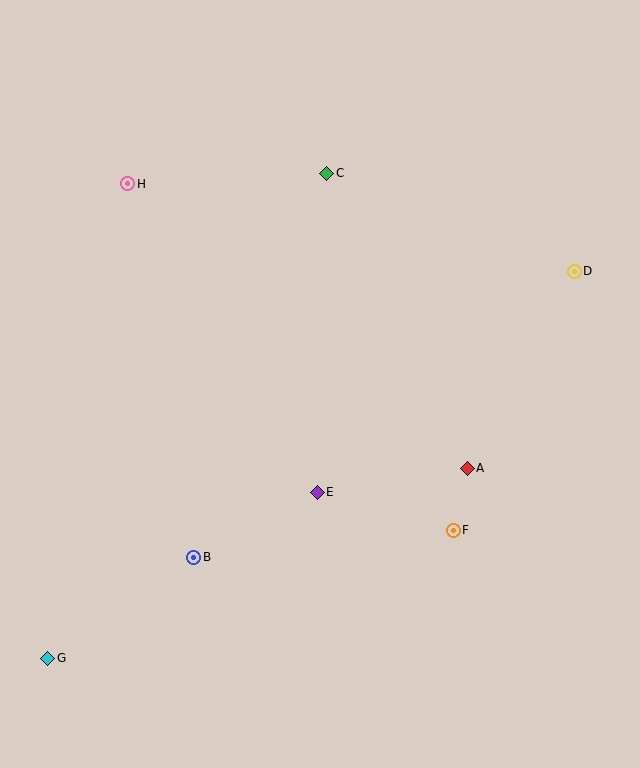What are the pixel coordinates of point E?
Point E is at (317, 492).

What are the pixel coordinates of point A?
Point A is at (467, 468).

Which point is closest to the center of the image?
Point E at (317, 492) is closest to the center.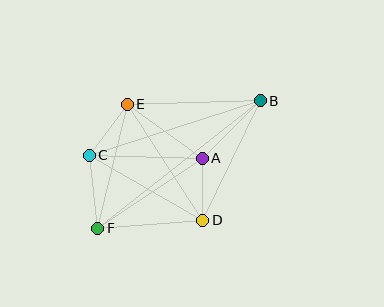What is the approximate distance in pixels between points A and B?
The distance between A and B is approximately 82 pixels.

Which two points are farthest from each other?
Points B and F are farthest from each other.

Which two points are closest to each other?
Points A and D are closest to each other.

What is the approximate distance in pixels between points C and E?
The distance between C and E is approximately 64 pixels.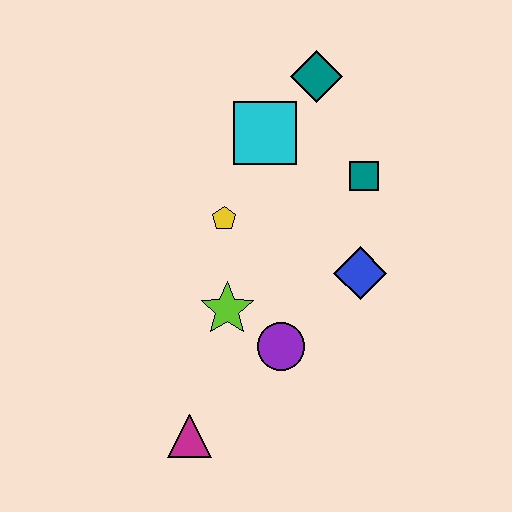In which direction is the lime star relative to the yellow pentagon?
The lime star is below the yellow pentagon.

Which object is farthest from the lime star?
The teal diamond is farthest from the lime star.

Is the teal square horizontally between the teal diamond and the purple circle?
No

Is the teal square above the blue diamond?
Yes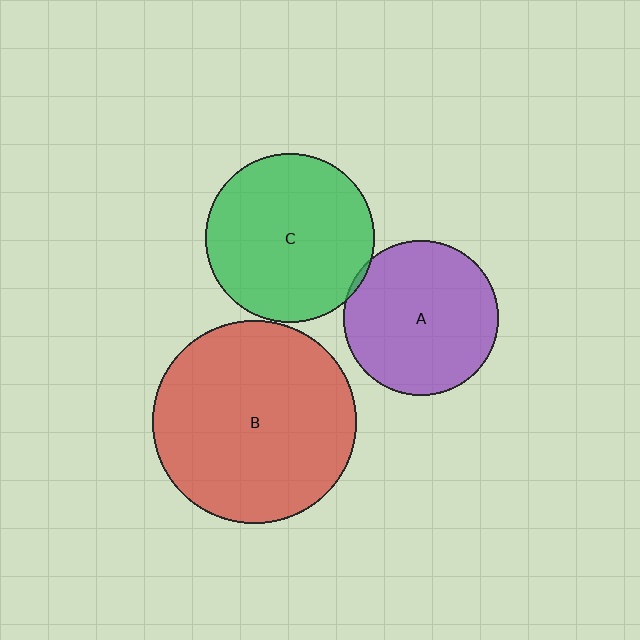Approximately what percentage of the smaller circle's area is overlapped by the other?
Approximately 5%.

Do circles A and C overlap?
Yes.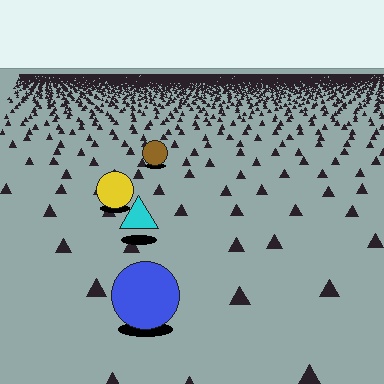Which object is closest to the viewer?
The blue circle is closest. The texture marks near it are larger and more spread out.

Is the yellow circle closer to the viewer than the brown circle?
Yes. The yellow circle is closer — you can tell from the texture gradient: the ground texture is coarser near it.